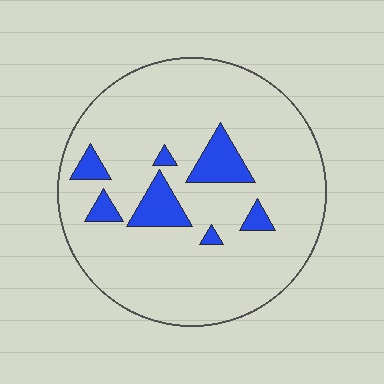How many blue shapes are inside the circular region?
7.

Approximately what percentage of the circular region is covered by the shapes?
Approximately 10%.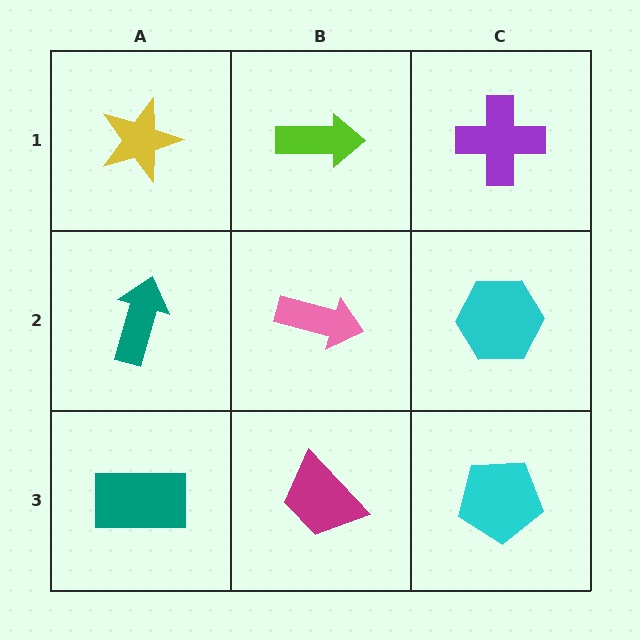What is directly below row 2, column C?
A cyan pentagon.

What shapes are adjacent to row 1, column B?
A pink arrow (row 2, column B), a yellow star (row 1, column A), a purple cross (row 1, column C).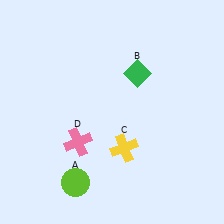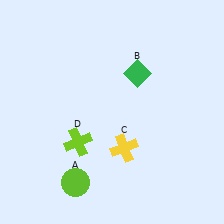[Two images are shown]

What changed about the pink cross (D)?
In Image 1, D is pink. In Image 2, it changed to lime.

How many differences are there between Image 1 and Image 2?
There is 1 difference between the two images.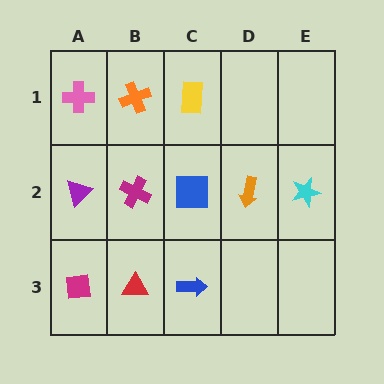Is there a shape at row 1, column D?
No, that cell is empty.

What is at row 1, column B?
An orange cross.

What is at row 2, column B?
A magenta cross.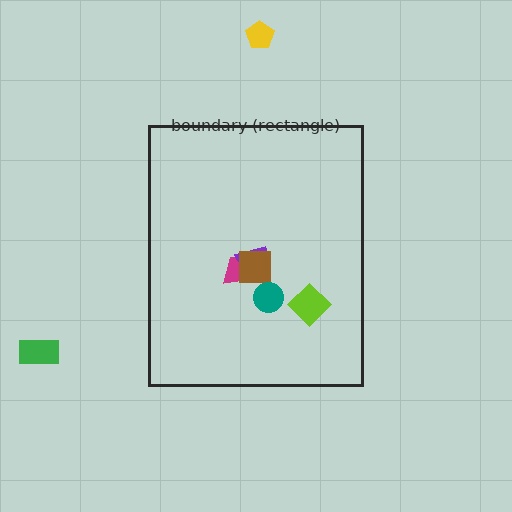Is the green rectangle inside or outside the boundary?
Outside.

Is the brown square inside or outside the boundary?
Inside.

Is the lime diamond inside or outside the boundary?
Inside.